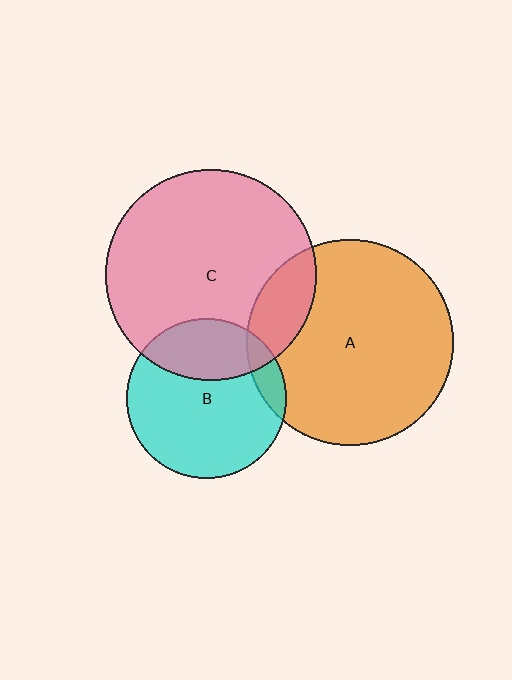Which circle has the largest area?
Circle C (pink).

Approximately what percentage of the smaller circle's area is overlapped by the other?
Approximately 10%.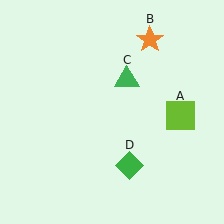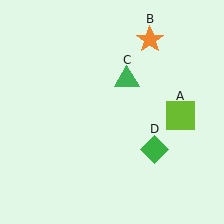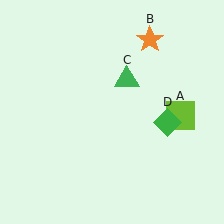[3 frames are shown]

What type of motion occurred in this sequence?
The green diamond (object D) rotated counterclockwise around the center of the scene.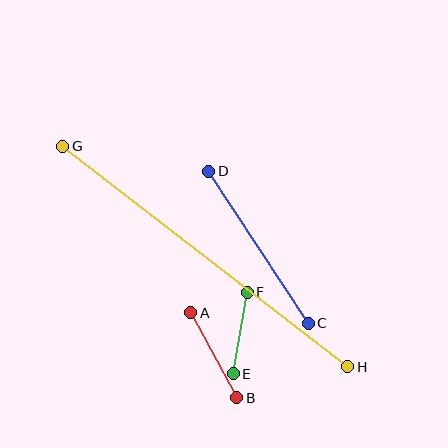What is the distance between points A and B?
The distance is approximately 96 pixels.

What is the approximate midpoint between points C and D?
The midpoint is at approximately (259, 247) pixels.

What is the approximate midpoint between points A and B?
The midpoint is at approximately (214, 355) pixels.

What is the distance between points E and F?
The distance is approximately 82 pixels.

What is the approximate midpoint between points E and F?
The midpoint is at approximately (240, 333) pixels.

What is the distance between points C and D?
The distance is approximately 182 pixels.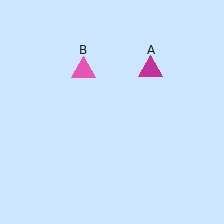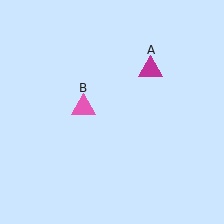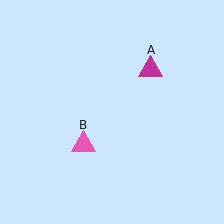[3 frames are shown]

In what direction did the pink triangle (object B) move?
The pink triangle (object B) moved down.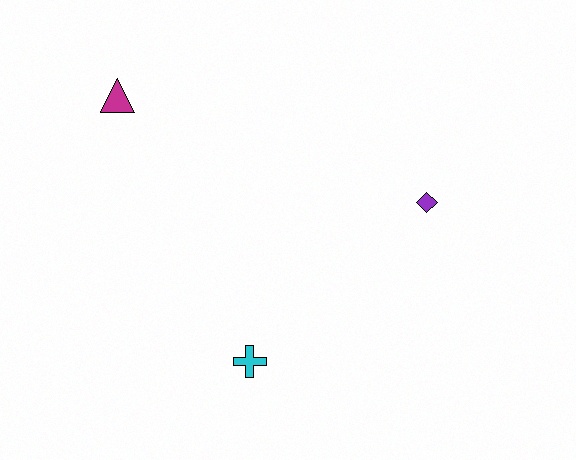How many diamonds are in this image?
There is 1 diamond.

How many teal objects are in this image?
There are no teal objects.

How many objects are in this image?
There are 3 objects.